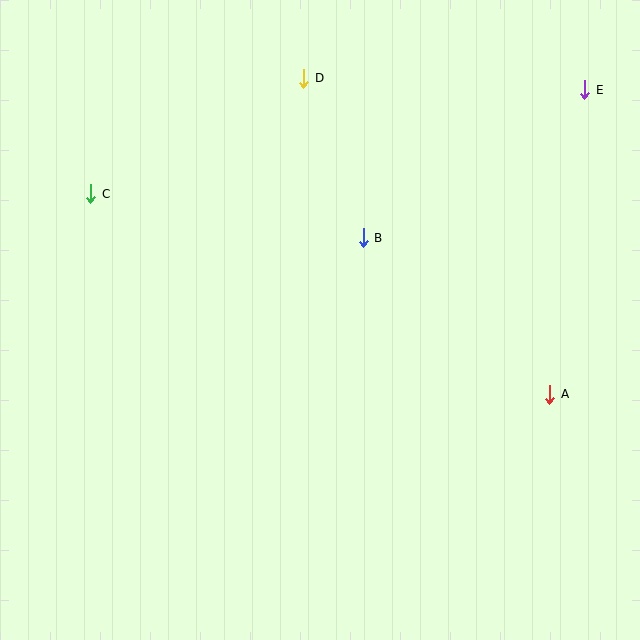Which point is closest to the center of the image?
Point B at (363, 238) is closest to the center.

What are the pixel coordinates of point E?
Point E is at (585, 90).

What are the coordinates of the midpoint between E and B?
The midpoint between E and B is at (474, 164).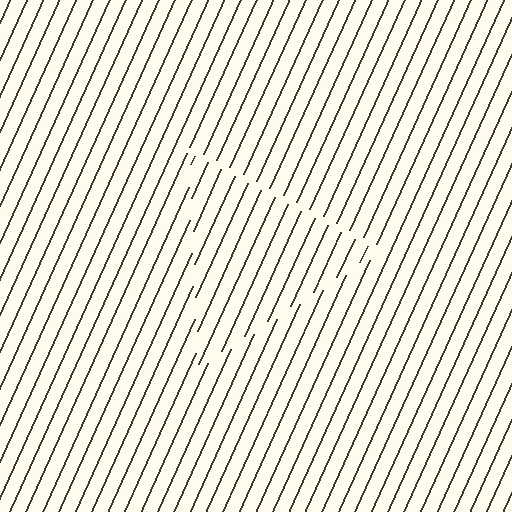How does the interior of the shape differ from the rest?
The interior of the shape contains the same grating, shifted by half a period — the contour is defined by the phase discontinuity where line-ends from the inner and outer gratings abut.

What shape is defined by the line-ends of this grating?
An illusory triangle. The interior of the shape contains the same grating, shifted by half a period — the contour is defined by the phase discontinuity where line-ends from the inner and outer gratings abut.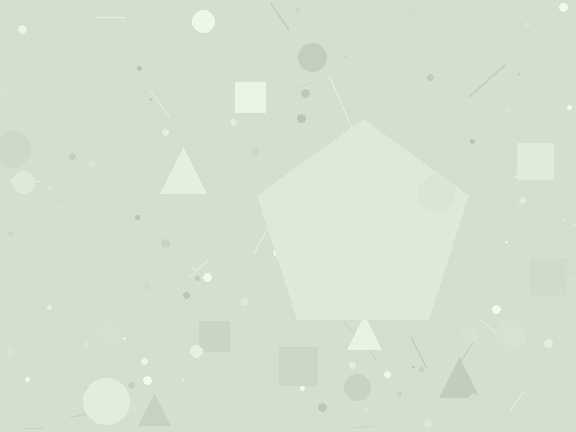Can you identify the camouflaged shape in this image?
The camouflaged shape is a pentagon.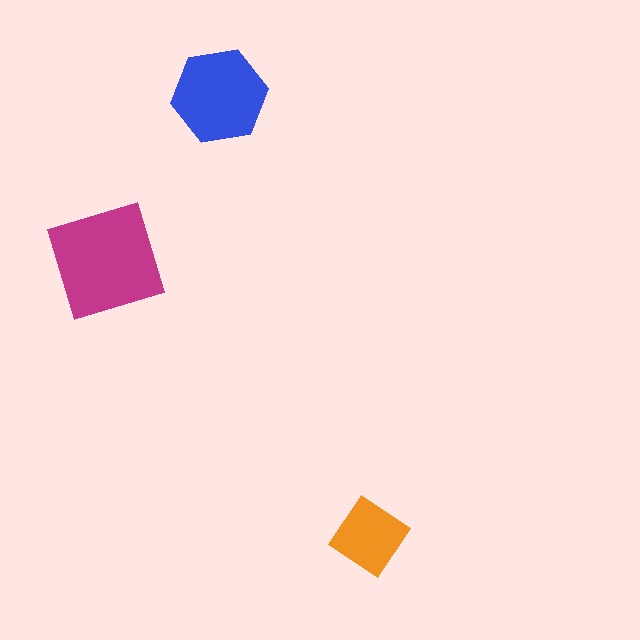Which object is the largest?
The magenta square.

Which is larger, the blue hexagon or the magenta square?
The magenta square.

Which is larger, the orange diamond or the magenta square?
The magenta square.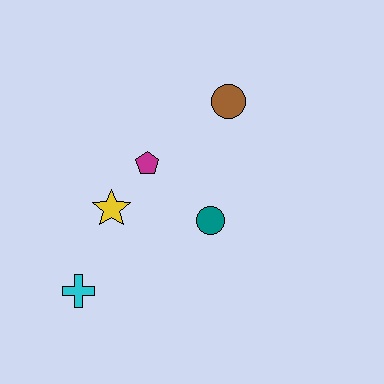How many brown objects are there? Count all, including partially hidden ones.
There is 1 brown object.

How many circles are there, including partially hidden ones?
There are 2 circles.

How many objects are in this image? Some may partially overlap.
There are 5 objects.